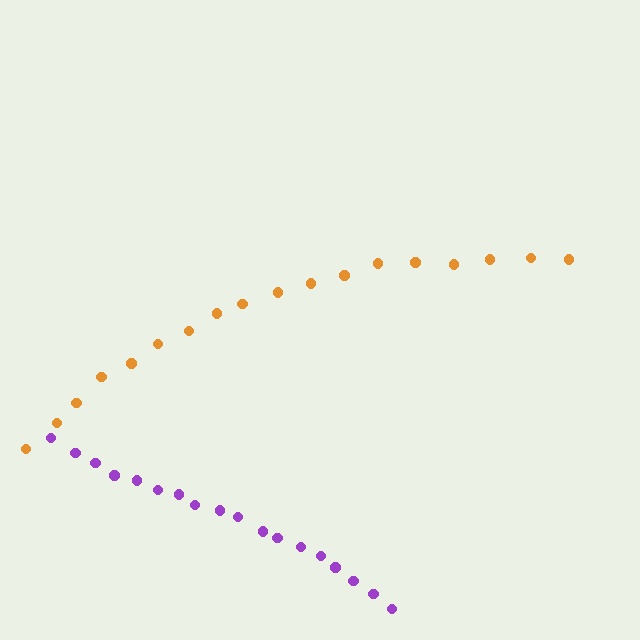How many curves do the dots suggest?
There are 2 distinct paths.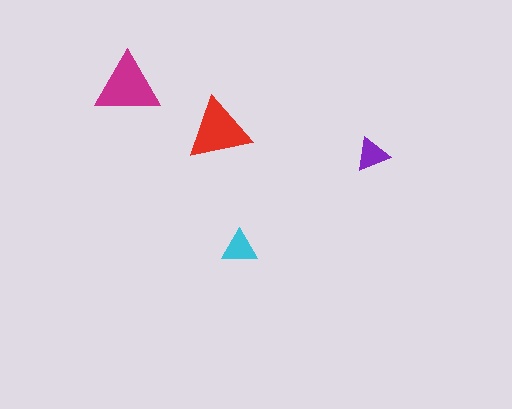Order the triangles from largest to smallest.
the magenta one, the red one, the cyan one, the purple one.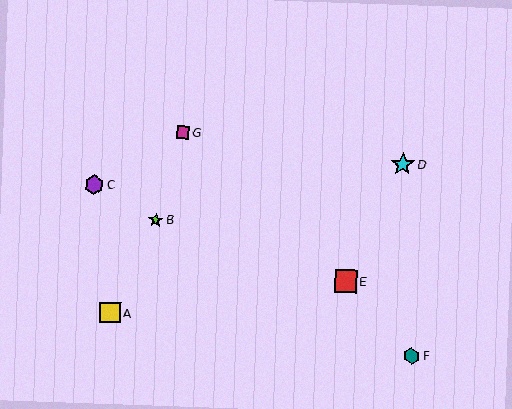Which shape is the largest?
The cyan star (labeled D) is the largest.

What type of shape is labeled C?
Shape C is a purple hexagon.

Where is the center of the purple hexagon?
The center of the purple hexagon is at (94, 185).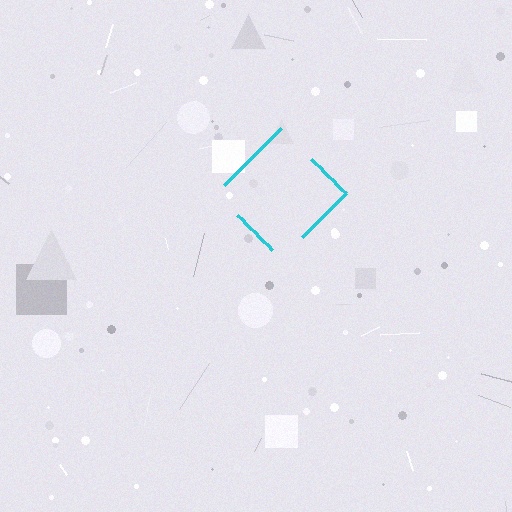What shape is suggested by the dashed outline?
The dashed outline suggests a diamond.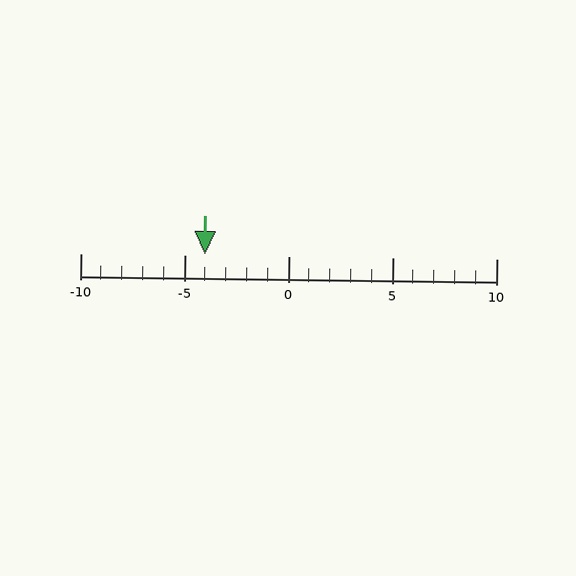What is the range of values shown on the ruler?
The ruler shows values from -10 to 10.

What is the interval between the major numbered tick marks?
The major tick marks are spaced 5 units apart.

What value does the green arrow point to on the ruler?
The green arrow points to approximately -4.